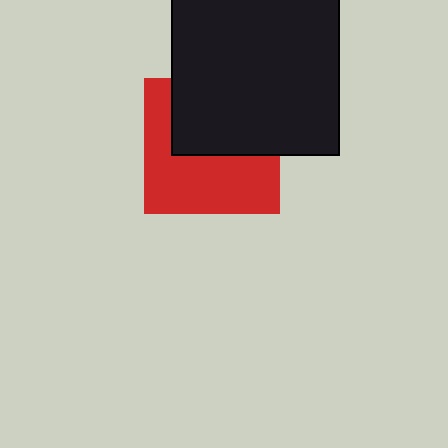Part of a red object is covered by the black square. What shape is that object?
It is a square.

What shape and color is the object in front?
The object in front is a black square.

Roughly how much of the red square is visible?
About half of it is visible (roughly 54%).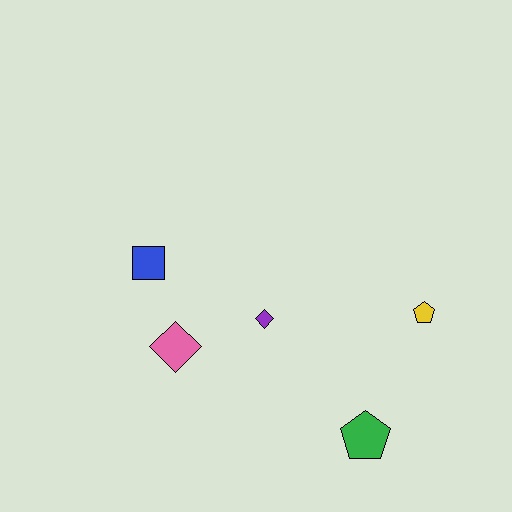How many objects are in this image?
There are 5 objects.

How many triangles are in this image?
There are no triangles.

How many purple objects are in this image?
There is 1 purple object.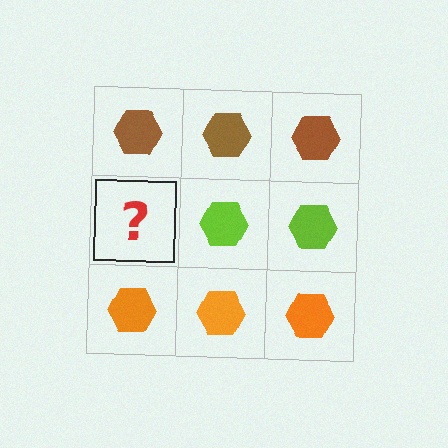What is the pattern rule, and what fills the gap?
The rule is that each row has a consistent color. The gap should be filled with a lime hexagon.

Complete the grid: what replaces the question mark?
The question mark should be replaced with a lime hexagon.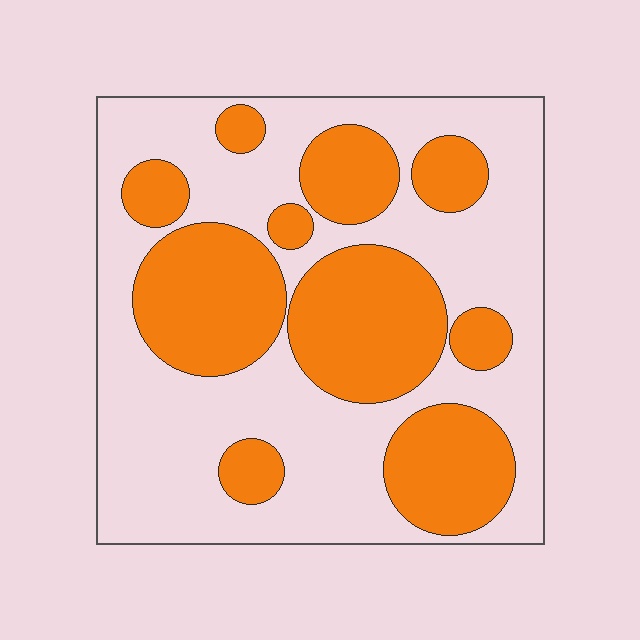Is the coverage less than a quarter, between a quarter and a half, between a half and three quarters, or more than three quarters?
Between a quarter and a half.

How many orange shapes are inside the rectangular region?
10.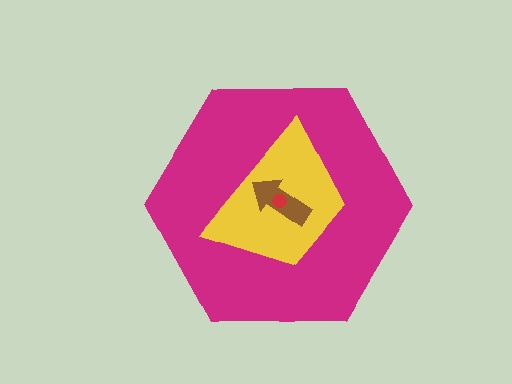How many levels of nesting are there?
4.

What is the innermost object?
The red circle.